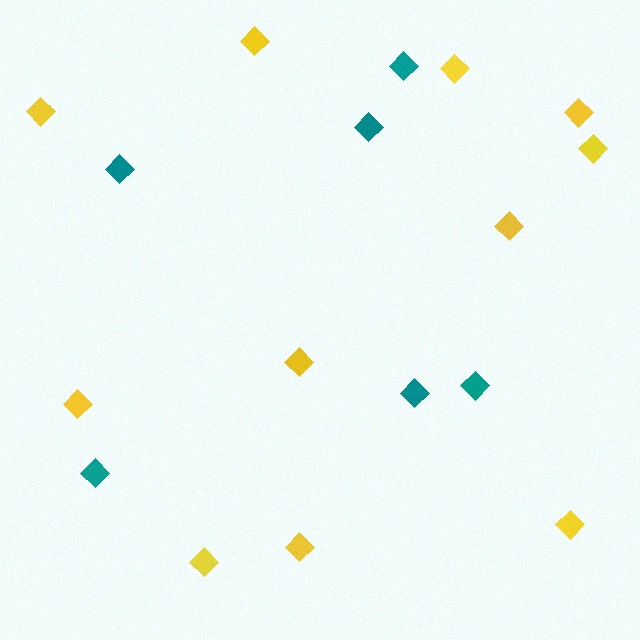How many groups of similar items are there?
There are 2 groups: one group of teal diamonds (6) and one group of yellow diamonds (11).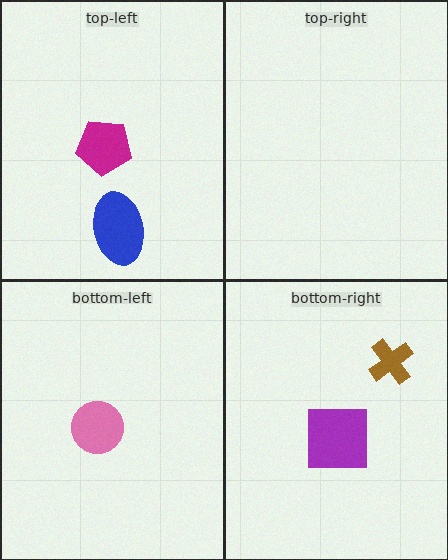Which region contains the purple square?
The bottom-right region.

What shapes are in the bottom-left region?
The pink circle.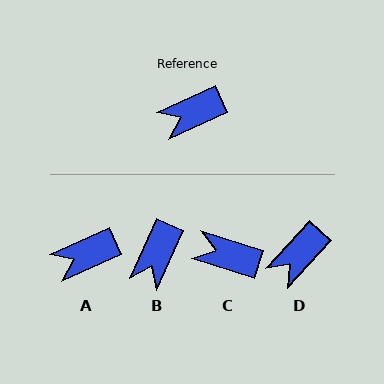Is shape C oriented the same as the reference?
No, it is off by about 42 degrees.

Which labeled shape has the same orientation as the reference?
A.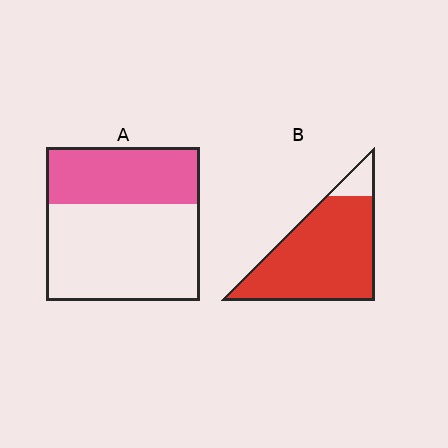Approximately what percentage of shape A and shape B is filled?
A is approximately 35% and B is approximately 90%.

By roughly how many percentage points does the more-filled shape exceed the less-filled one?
By roughly 55 percentage points (B over A).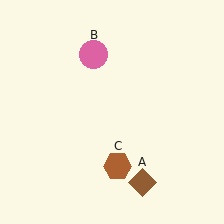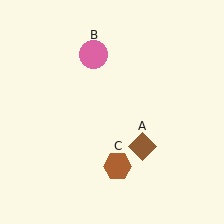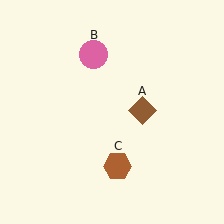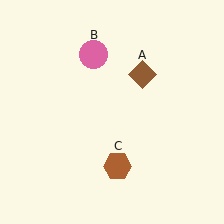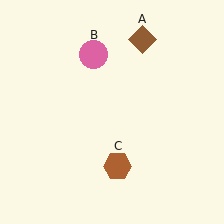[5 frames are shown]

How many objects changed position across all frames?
1 object changed position: brown diamond (object A).